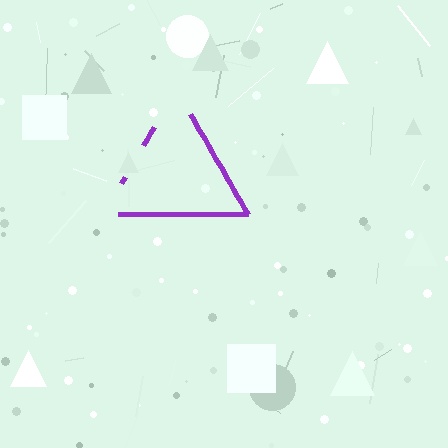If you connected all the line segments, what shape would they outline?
They would outline a triangle.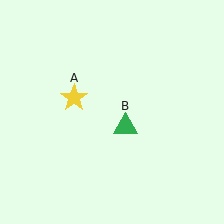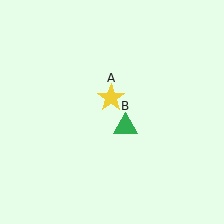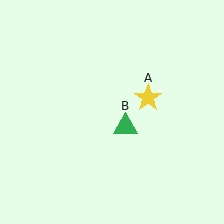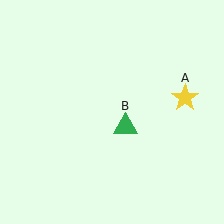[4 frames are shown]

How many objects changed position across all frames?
1 object changed position: yellow star (object A).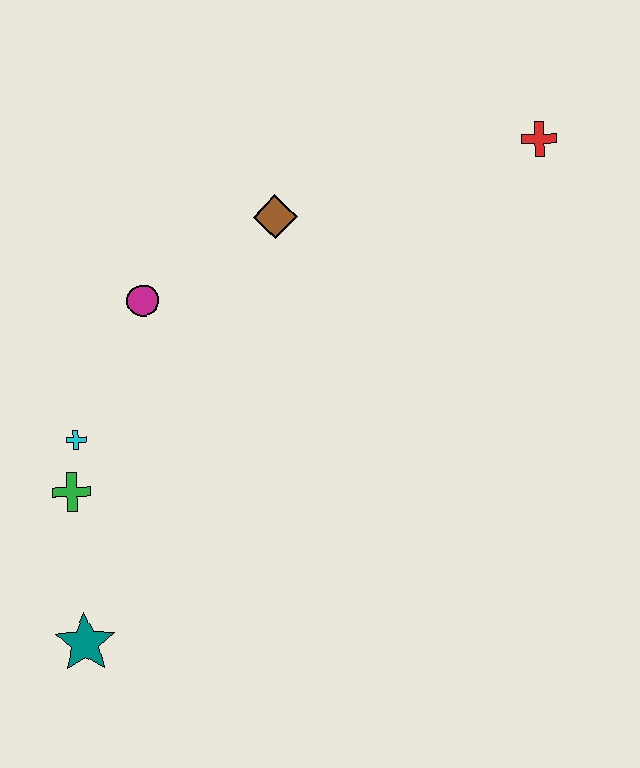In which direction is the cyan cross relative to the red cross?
The cyan cross is to the left of the red cross.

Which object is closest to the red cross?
The brown diamond is closest to the red cross.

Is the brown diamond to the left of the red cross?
Yes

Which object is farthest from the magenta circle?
The red cross is farthest from the magenta circle.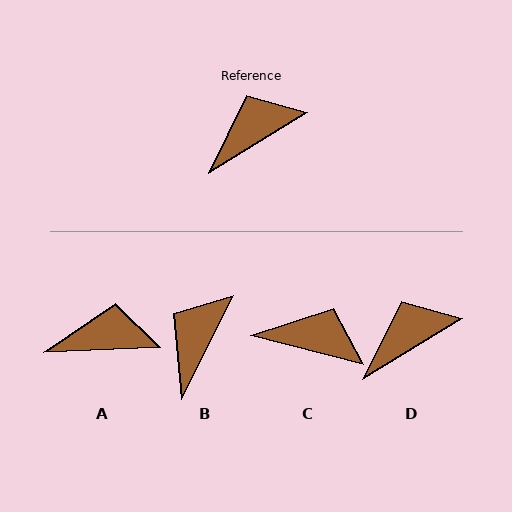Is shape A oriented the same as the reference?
No, it is off by about 29 degrees.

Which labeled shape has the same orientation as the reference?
D.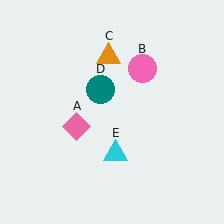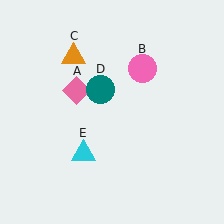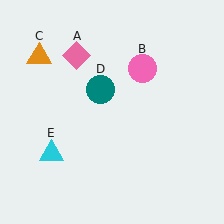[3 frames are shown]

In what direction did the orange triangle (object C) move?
The orange triangle (object C) moved left.